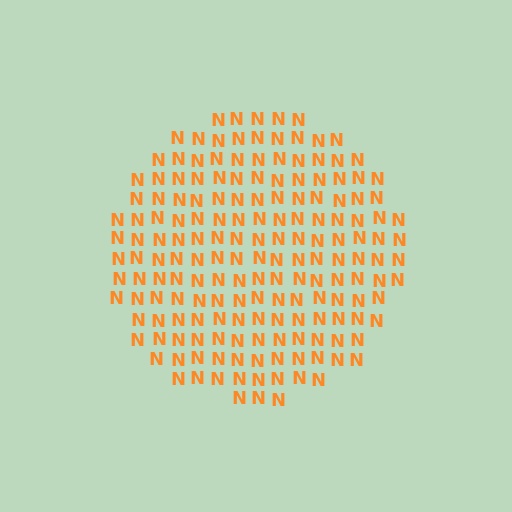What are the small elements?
The small elements are letter N's.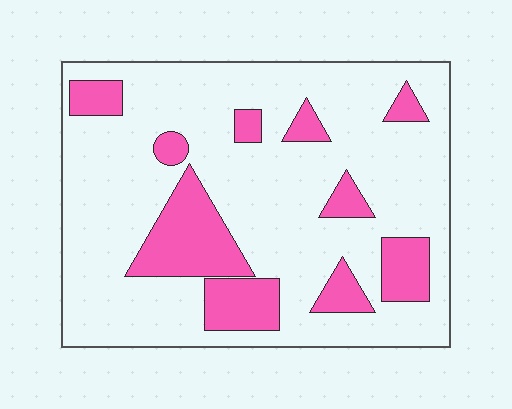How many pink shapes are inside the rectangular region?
10.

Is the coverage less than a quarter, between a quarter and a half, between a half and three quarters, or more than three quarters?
Less than a quarter.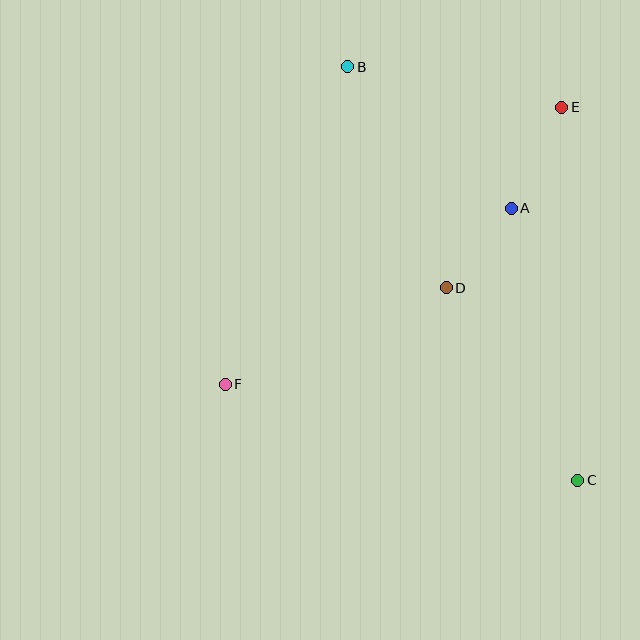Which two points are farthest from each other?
Points B and C are farthest from each other.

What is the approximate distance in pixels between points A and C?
The distance between A and C is approximately 280 pixels.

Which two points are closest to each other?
Points A and D are closest to each other.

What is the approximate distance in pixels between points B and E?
The distance between B and E is approximately 218 pixels.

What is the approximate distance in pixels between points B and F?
The distance between B and F is approximately 340 pixels.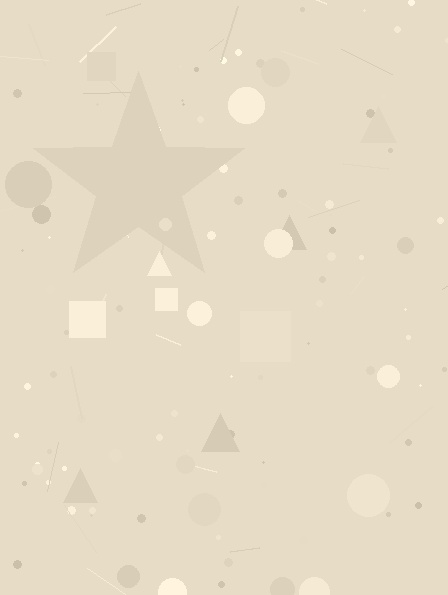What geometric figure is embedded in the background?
A star is embedded in the background.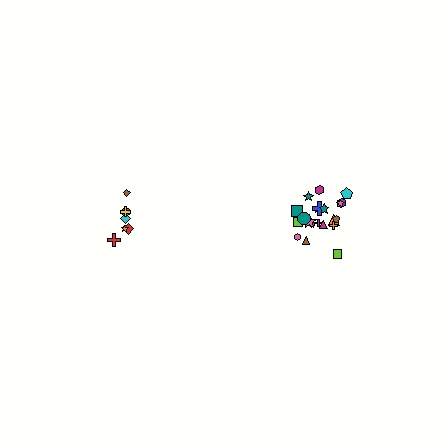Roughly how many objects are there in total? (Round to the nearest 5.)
Roughly 30 objects in total.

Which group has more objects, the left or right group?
The right group.